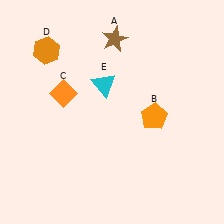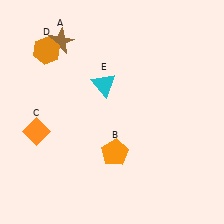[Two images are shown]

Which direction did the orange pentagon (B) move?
The orange pentagon (B) moved left.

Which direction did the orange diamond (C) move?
The orange diamond (C) moved down.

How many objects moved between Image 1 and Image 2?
3 objects moved between the two images.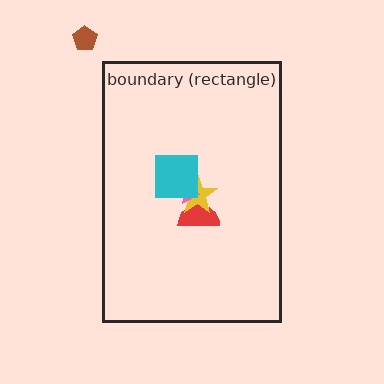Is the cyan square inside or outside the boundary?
Inside.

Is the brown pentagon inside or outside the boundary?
Outside.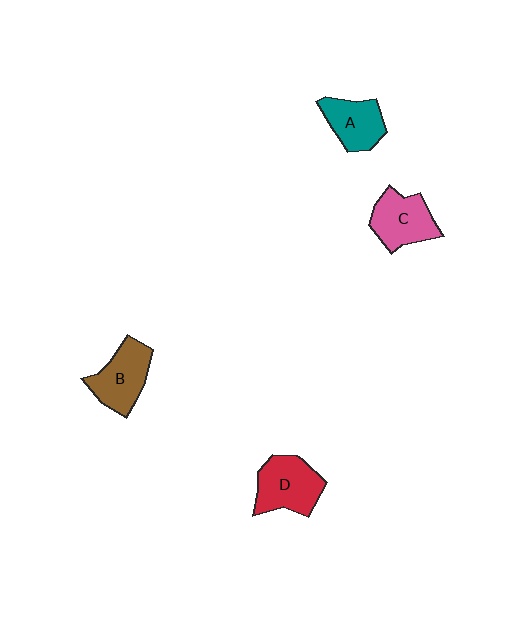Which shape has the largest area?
Shape D (red).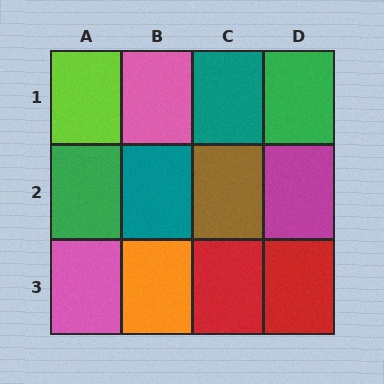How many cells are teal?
2 cells are teal.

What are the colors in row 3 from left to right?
Pink, orange, red, red.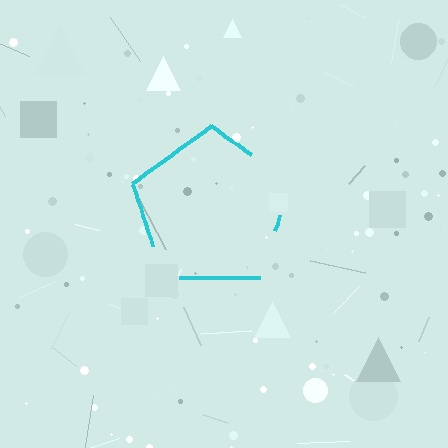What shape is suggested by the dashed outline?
The dashed outline suggests a pentagon.